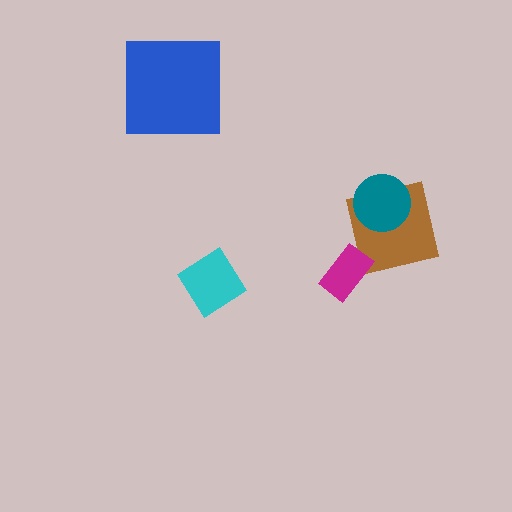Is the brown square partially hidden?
Yes, it is partially covered by another shape.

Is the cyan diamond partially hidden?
No, no other shape covers it.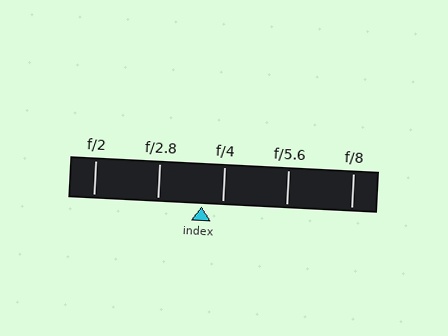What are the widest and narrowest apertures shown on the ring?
The widest aperture shown is f/2 and the narrowest is f/8.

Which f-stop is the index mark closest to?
The index mark is closest to f/4.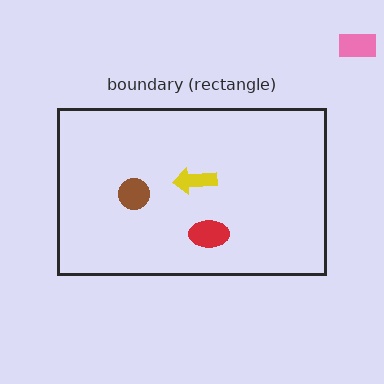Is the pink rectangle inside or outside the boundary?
Outside.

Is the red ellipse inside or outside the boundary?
Inside.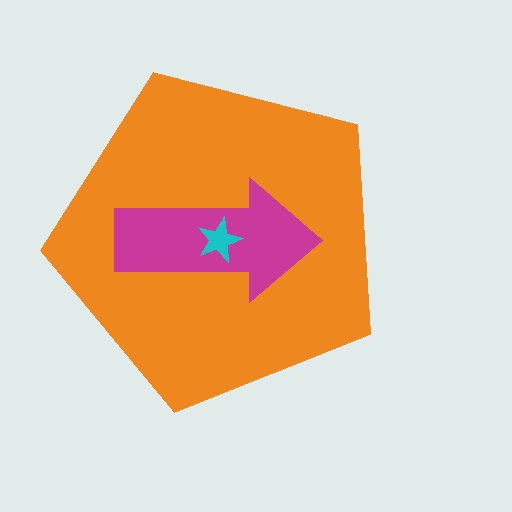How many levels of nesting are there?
3.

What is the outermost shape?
The orange pentagon.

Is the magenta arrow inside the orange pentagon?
Yes.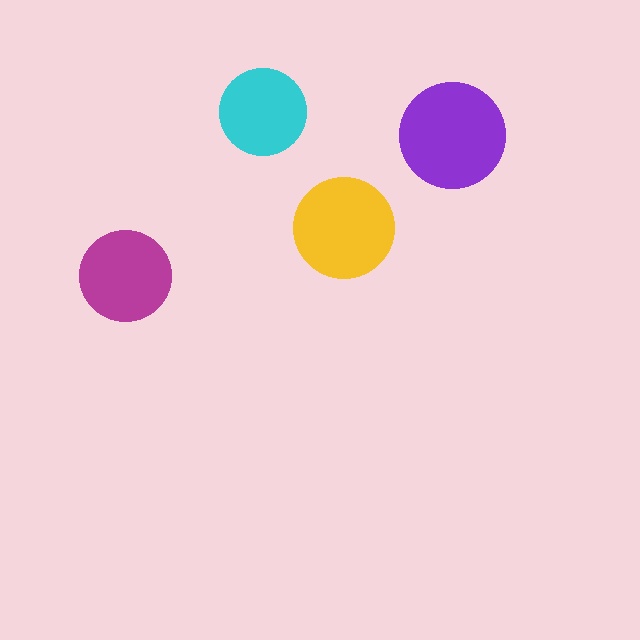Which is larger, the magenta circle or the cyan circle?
The magenta one.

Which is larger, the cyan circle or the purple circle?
The purple one.